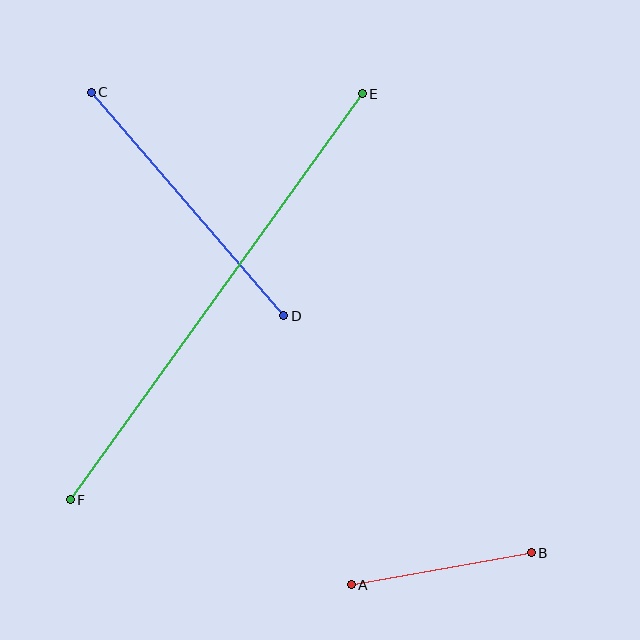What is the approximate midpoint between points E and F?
The midpoint is at approximately (216, 297) pixels.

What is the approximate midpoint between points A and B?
The midpoint is at approximately (441, 569) pixels.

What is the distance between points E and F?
The distance is approximately 500 pixels.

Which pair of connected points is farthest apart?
Points E and F are farthest apart.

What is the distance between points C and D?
The distance is approximately 295 pixels.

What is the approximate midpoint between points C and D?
The midpoint is at approximately (187, 204) pixels.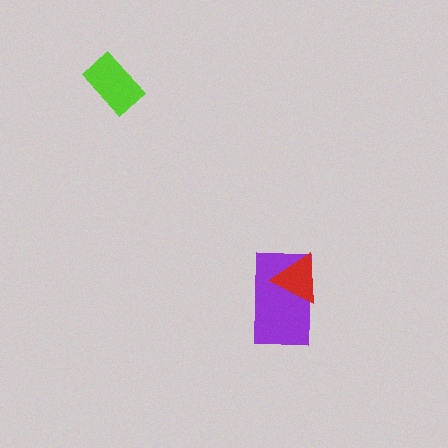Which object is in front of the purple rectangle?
The red triangle is in front of the purple rectangle.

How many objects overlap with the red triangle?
1 object overlaps with the red triangle.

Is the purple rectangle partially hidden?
Yes, it is partially covered by another shape.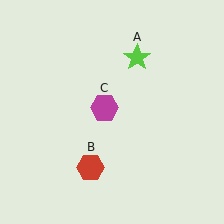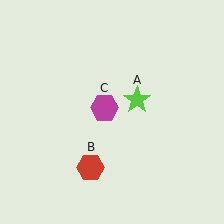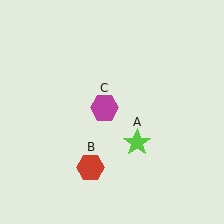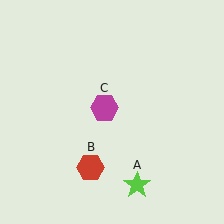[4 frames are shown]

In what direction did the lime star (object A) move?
The lime star (object A) moved down.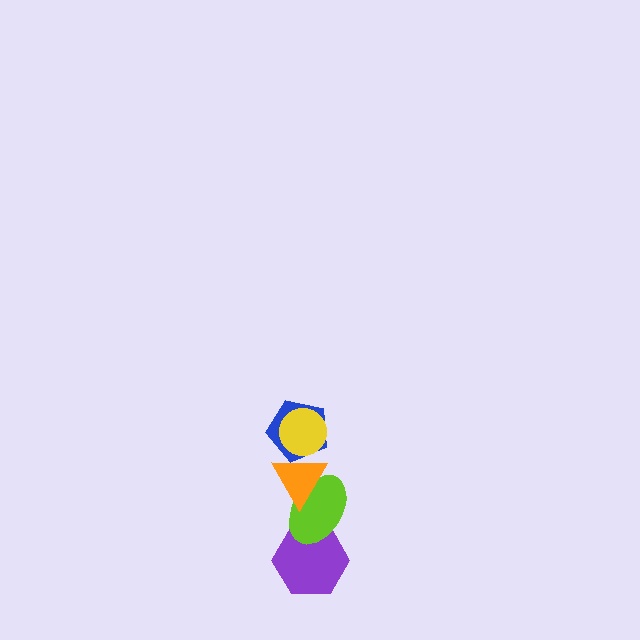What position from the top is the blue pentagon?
The blue pentagon is 2nd from the top.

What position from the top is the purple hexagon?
The purple hexagon is 5th from the top.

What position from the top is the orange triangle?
The orange triangle is 3rd from the top.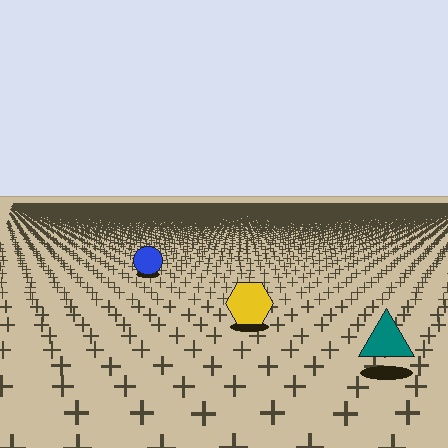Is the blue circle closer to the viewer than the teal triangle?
No. The teal triangle is closer — you can tell from the texture gradient: the ground texture is coarser near it.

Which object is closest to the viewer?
The teal triangle is closest. The texture marks near it are larger and more spread out.